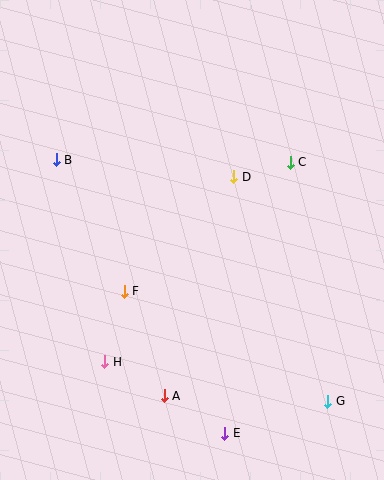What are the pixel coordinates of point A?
Point A is at (164, 396).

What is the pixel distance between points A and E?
The distance between A and E is 71 pixels.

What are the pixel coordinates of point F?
Point F is at (124, 291).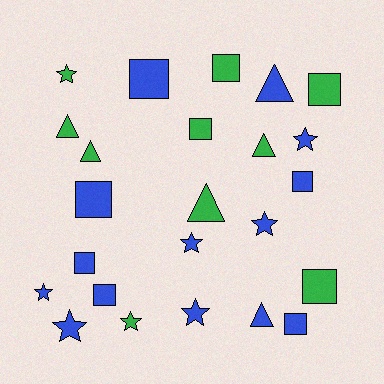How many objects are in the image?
There are 24 objects.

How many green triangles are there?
There are 4 green triangles.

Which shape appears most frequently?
Square, with 10 objects.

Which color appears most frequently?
Blue, with 14 objects.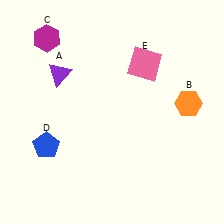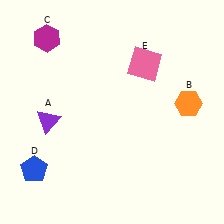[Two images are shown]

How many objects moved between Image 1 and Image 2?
2 objects moved between the two images.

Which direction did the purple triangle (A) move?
The purple triangle (A) moved down.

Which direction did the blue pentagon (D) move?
The blue pentagon (D) moved down.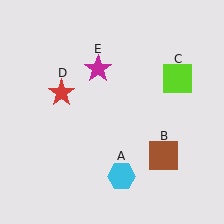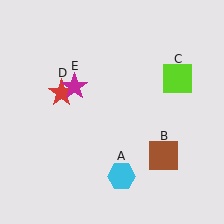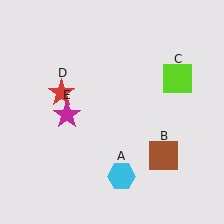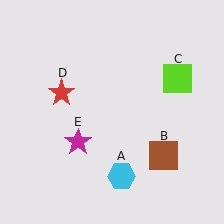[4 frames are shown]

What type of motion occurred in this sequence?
The magenta star (object E) rotated counterclockwise around the center of the scene.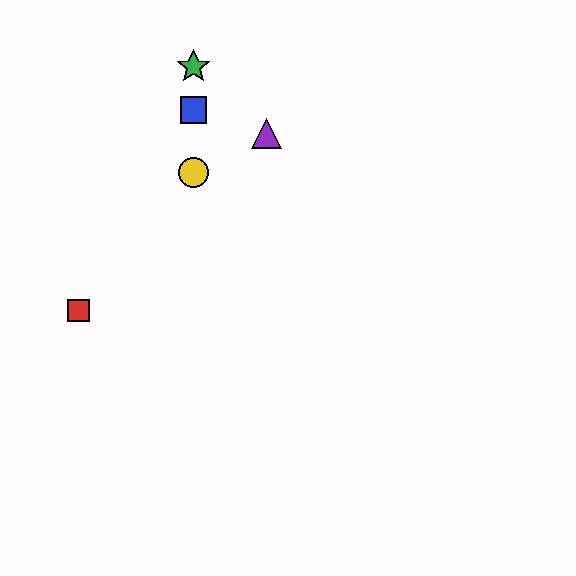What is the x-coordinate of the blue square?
The blue square is at x≈193.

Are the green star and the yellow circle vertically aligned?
Yes, both are at x≈193.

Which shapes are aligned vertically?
The blue square, the green star, the yellow circle are aligned vertically.